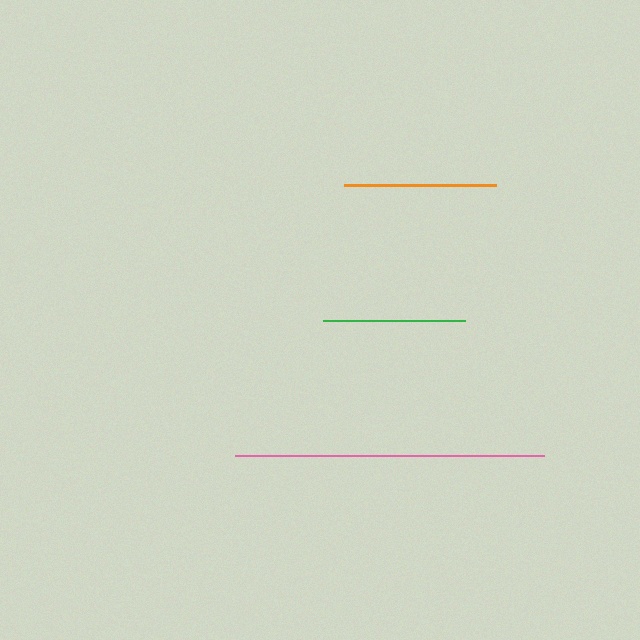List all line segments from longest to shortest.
From longest to shortest: pink, orange, green.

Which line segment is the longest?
The pink line is the longest at approximately 309 pixels.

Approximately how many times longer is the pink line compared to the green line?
The pink line is approximately 2.2 times the length of the green line.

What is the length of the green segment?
The green segment is approximately 142 pixels long.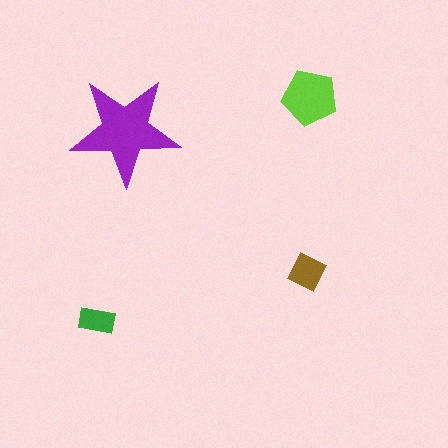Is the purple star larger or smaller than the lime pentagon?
Larger.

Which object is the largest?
The purple star.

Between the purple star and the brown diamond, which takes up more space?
The purple star.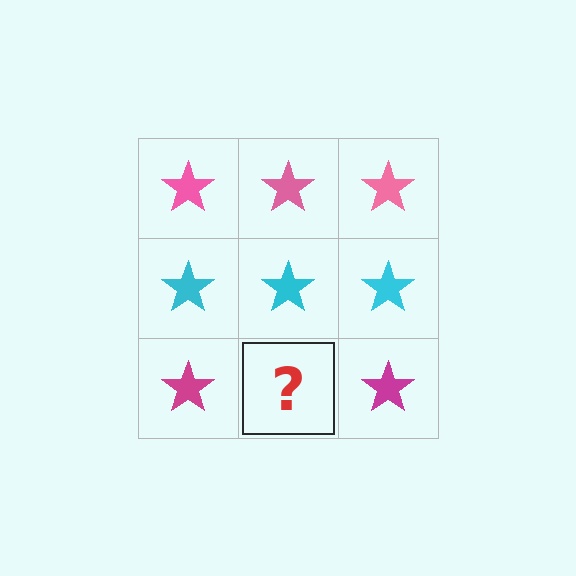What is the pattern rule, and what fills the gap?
The rule is that each row has a consistent color. The gap should be filled with a magenta star.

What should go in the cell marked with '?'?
The missing cell should contain a magenta star.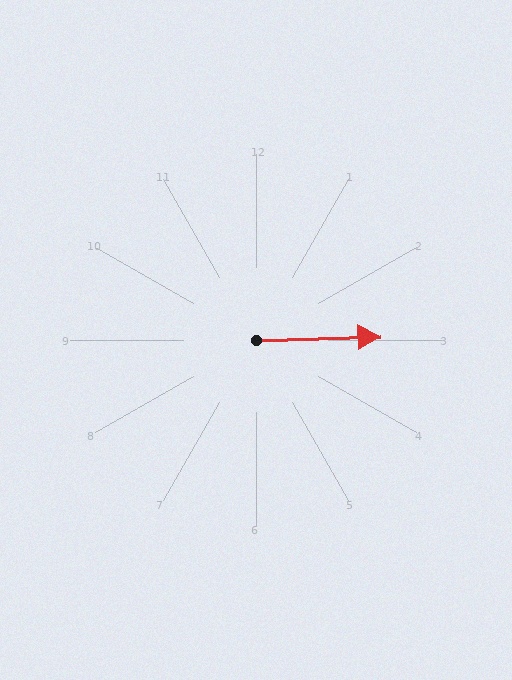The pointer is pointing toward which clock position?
Roughly 3 o'clock.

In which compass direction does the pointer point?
East.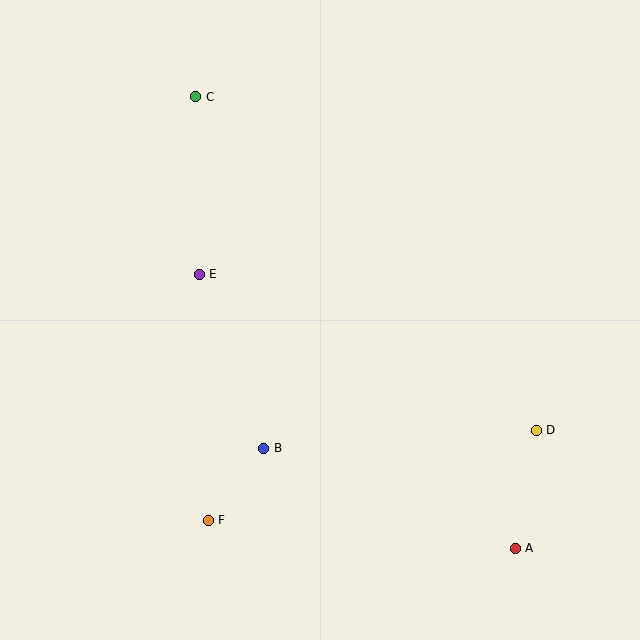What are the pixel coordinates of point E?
Point E is at (199, 274).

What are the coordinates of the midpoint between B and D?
The midpoint between B and D is at (400, 439).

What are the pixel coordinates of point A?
Point A is at (515, 548).